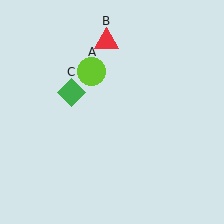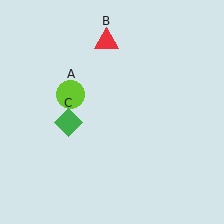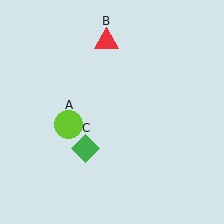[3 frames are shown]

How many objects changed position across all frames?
2 objects changed position: lime circle (object A), green diamond (object C).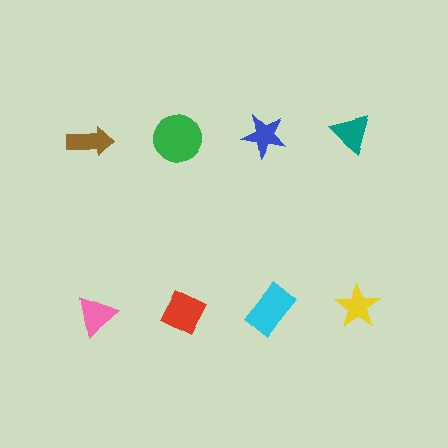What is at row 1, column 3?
A blue star.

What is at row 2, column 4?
A yellow star.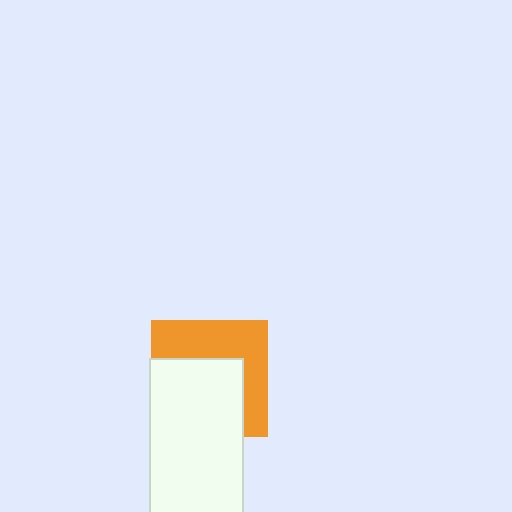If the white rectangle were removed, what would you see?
You would see the complete orange square.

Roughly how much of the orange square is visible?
About half of it is visible (roughly 46%).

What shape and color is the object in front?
The object in front is a white rectangle.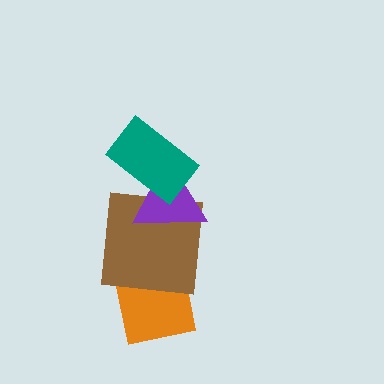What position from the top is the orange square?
The orange square is 4th from the top.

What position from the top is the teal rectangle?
The teal rectangle is 1st from the top.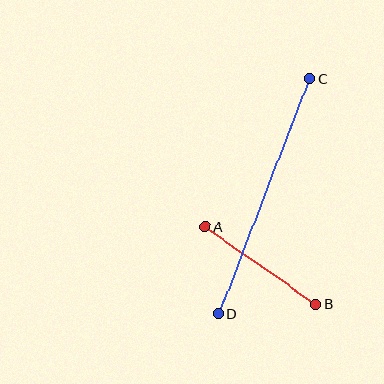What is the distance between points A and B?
The distance is approximately 135 pixels.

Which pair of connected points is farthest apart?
Points C and D are farthest apart.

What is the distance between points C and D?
The distance is approximately 252 pixels.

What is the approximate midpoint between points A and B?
The midpoint is at approximately (261, 266) pixels.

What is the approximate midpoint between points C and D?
The midpoint is at approximately (264, 196) pixels.